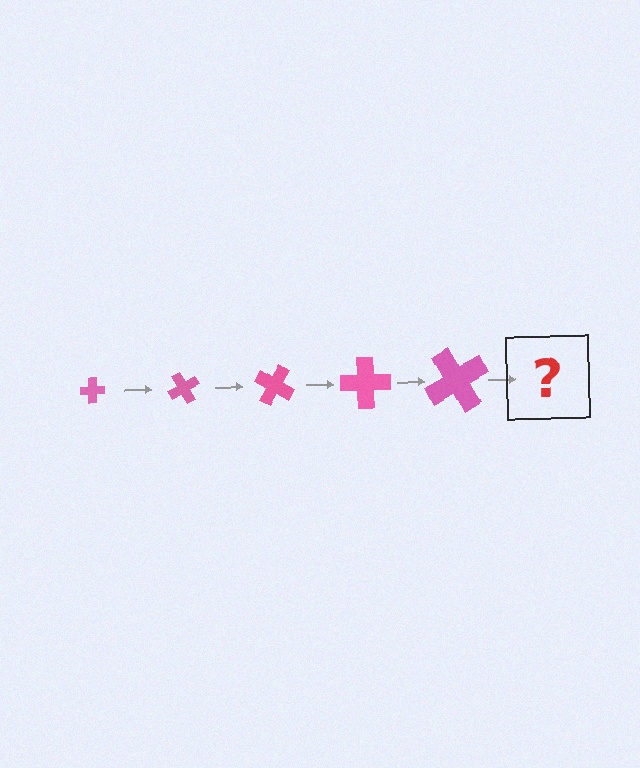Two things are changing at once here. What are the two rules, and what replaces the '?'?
The two rules are that the cross grows larger each step and it rotates 60 degrees each step. The '?' should be a cross, larger than the previous one and rotated 300 degrees from the start.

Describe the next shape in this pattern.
It should be a cross, larger than the previous one and rotated 300 degrees from the start.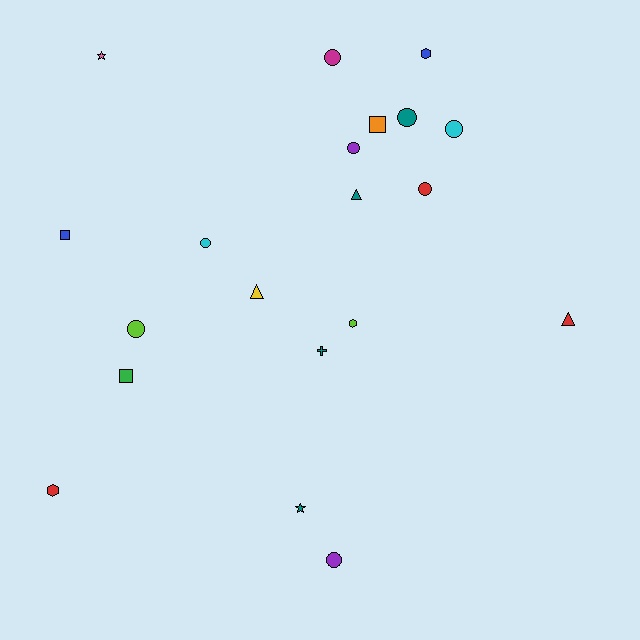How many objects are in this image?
There are 20 objects.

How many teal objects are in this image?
There are 4 teal objects.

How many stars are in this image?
There are 2 stars.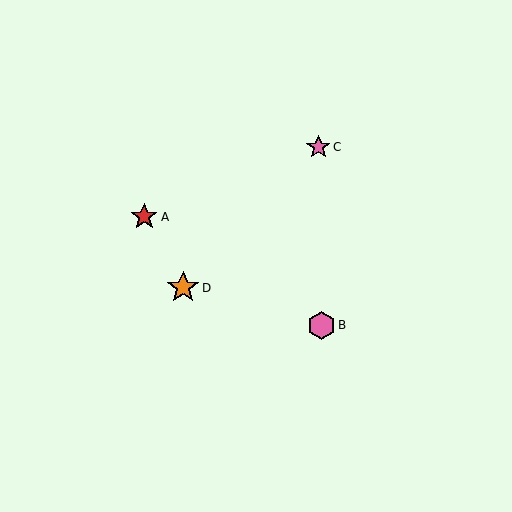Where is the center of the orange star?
The center of the orange star is at (183, 288).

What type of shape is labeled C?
Shape C is a pink star.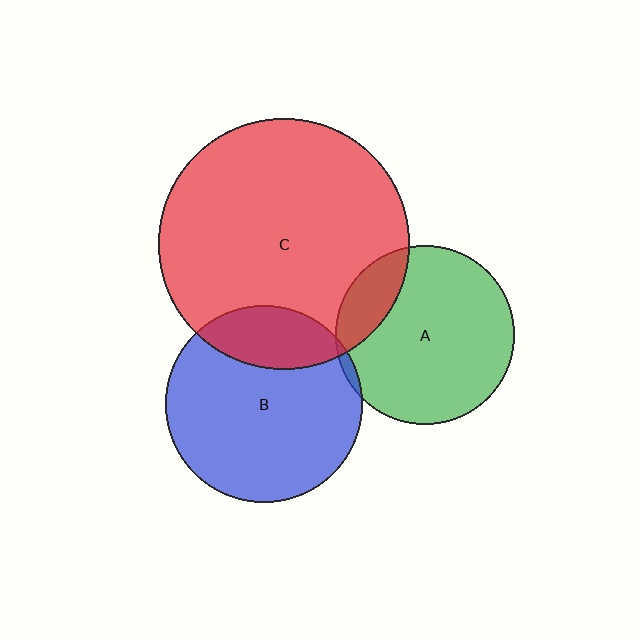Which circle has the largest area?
Circle C (red).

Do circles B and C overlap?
Yes.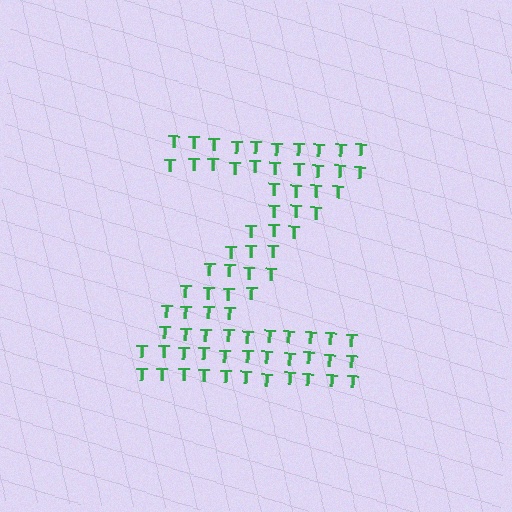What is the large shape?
The large shape is the letter Z.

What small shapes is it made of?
It is made of small letter T's.